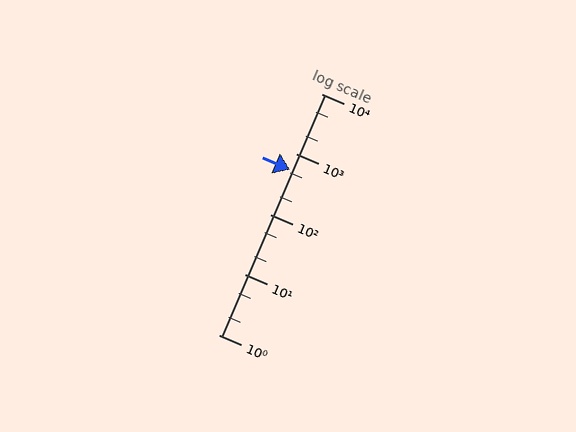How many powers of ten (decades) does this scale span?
The scale spans 4 decades, from 1 to 10000.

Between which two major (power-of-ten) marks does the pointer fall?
The pointer is between 100 and 1000.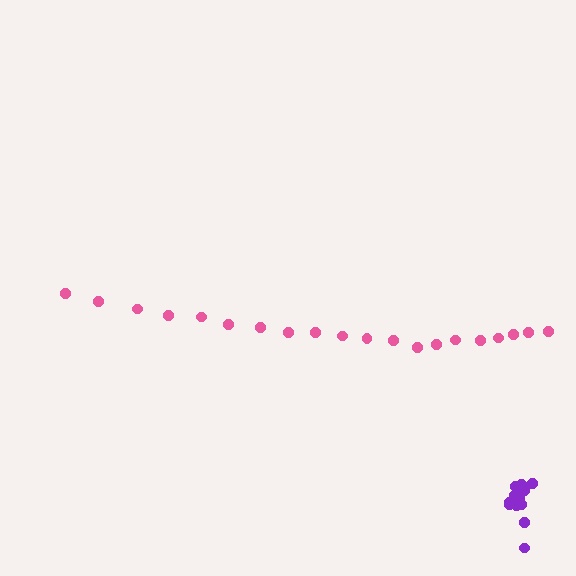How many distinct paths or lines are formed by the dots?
There are 2 distinct paths.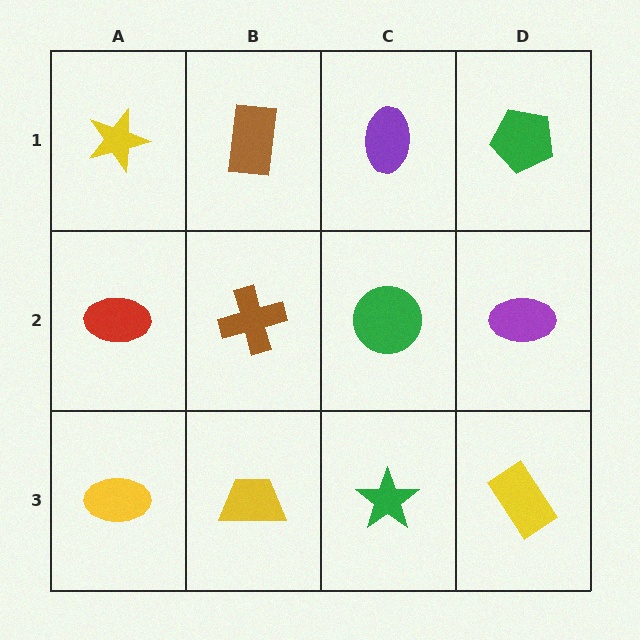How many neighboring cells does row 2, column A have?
3.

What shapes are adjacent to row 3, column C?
A green circle (row 2, column C), a yellow trapezoid (row 3, column B), a yellow rectangle (row 3, column D).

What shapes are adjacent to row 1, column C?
A green circle (row 2, column C), a brown rectangle (row 1, column B), a green pentagon (row 1, column D).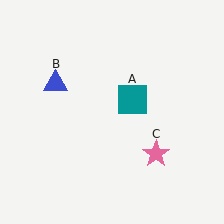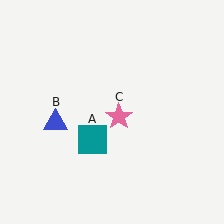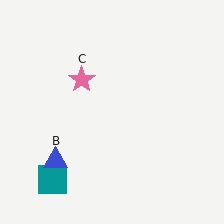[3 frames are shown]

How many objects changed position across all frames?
3 objects changed position: teal square (object A), blue triangle (object B), pink star (object C).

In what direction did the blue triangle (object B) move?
The blue triangle (object B) moved down.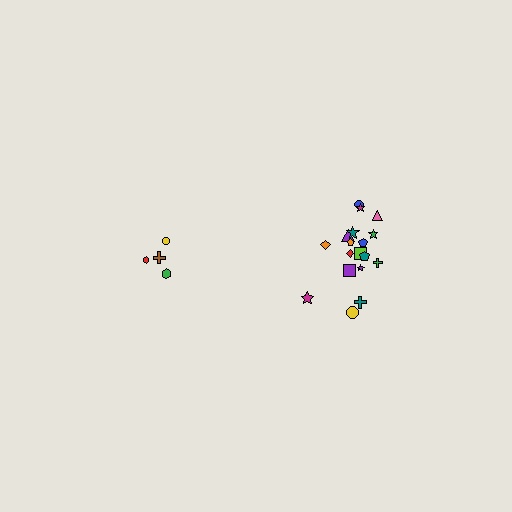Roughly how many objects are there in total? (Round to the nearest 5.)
Roughly 20 objects in total.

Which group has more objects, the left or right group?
The right group.